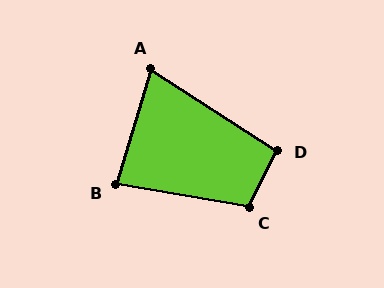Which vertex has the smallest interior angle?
A, at approximately 74 degrees.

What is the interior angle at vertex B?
Approximately 83 degrees (acute).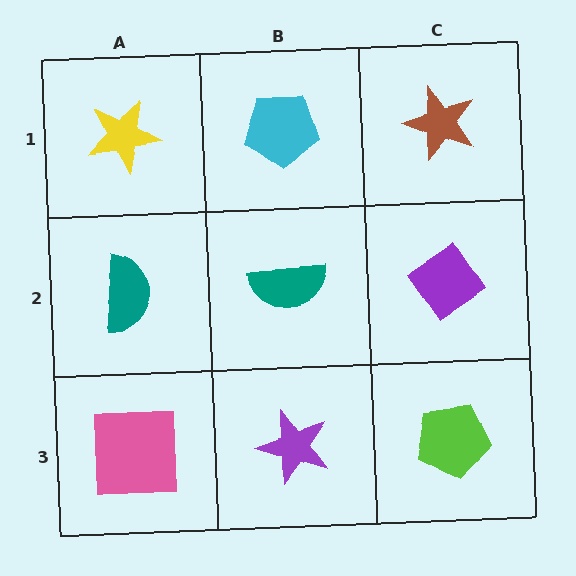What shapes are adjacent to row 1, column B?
A teal semicircle (row 2, column B), a yellow star (row 1, column A), a brown star (row 1, column C).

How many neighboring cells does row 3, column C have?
2.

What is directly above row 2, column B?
A cyan pentagon.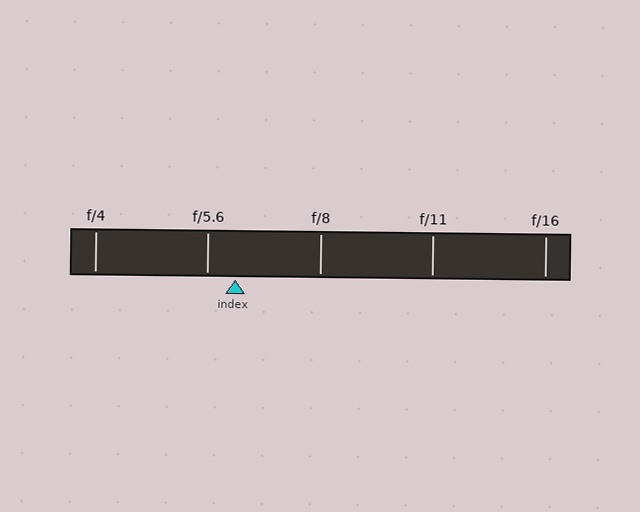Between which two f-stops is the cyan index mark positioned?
The index mark is between f/5.6 and f/8.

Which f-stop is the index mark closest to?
The index mark is closest to f/5.6.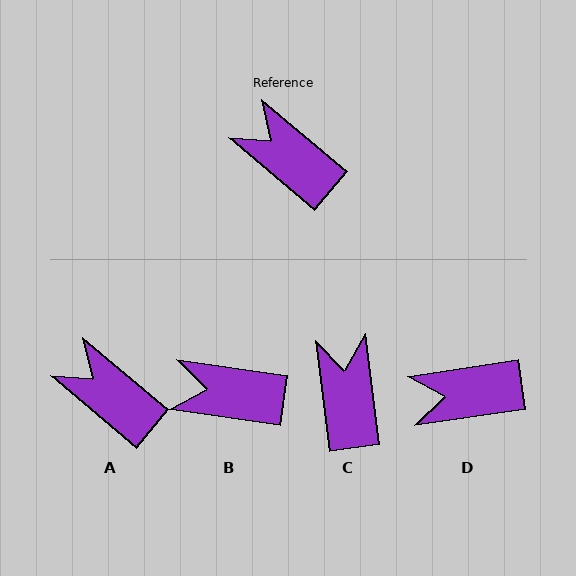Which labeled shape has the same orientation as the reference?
A.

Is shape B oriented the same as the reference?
No, it is off by about 32 degrees.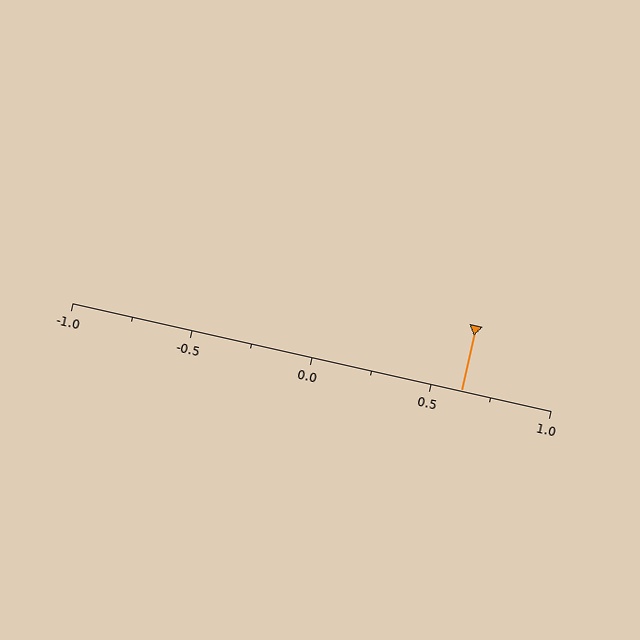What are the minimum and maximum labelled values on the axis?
The axis runs from -1.0 to 1.0.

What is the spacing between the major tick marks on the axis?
The major ticks are spaced 0.5 apart.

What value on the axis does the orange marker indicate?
The marker indicates approximately 0.62.